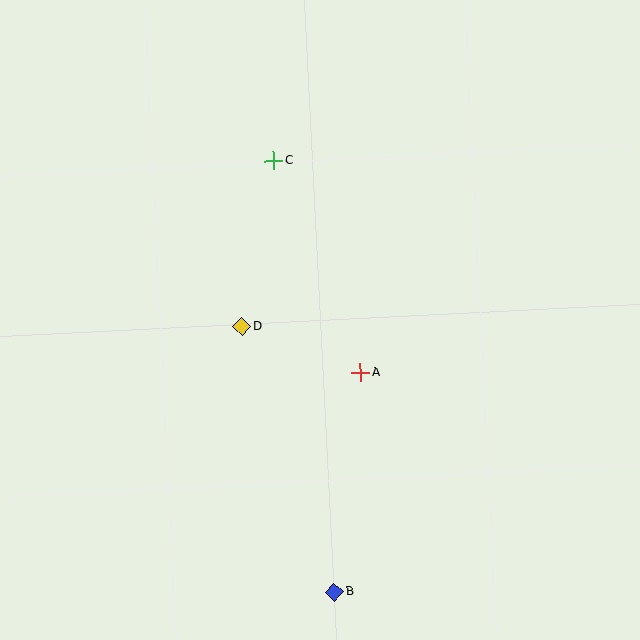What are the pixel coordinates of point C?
Point C is at (274, 161).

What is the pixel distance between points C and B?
The distance between C and B is 435 pixels.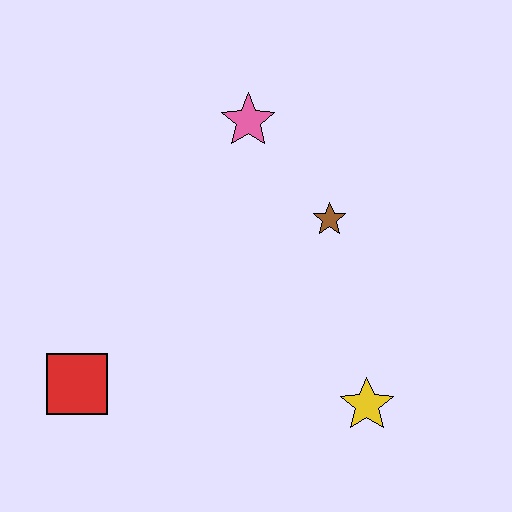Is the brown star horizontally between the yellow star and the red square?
Yes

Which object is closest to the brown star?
The pink star is closest to the brown star.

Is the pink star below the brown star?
No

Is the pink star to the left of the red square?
No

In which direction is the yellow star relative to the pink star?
The yellow star is below the pink star.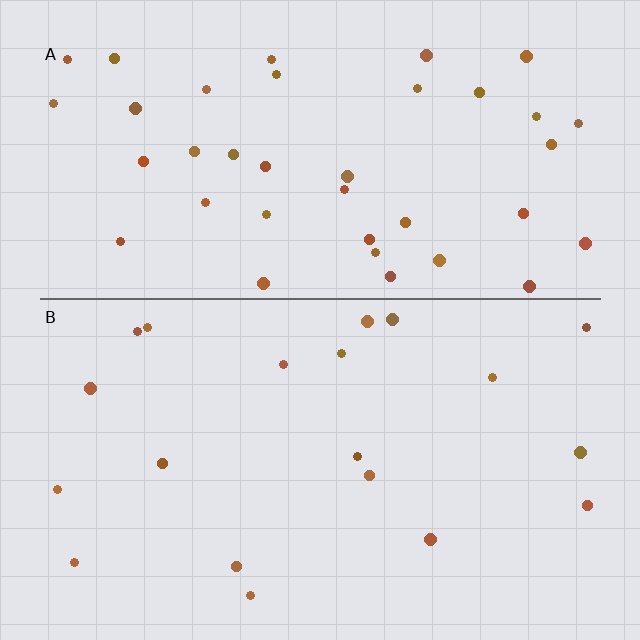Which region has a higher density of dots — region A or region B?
A (the top).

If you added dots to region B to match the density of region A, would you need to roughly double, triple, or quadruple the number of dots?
Approximately double.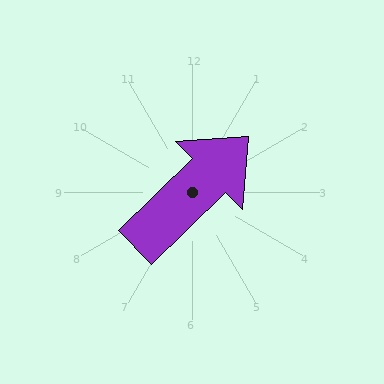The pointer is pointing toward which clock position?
Roughly 2 o'clock.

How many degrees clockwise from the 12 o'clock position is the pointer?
Approximately 46 degrees.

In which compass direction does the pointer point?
Northeast.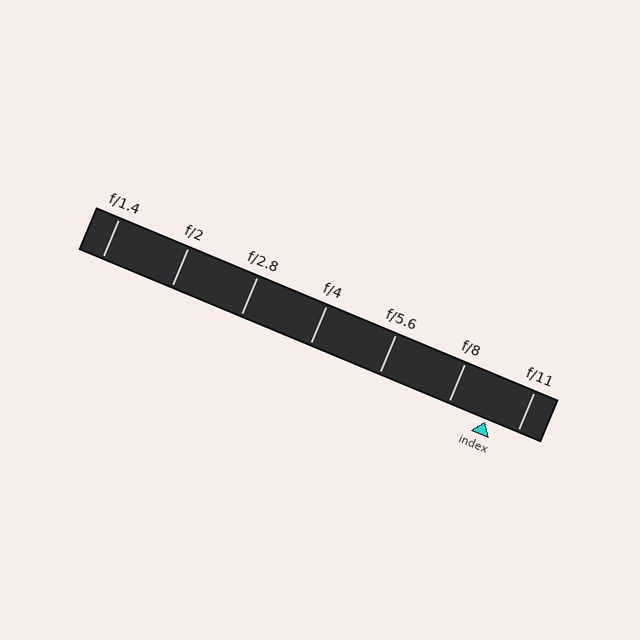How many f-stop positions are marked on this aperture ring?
There are 7 f-stop positions marked.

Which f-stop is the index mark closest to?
The index mark is closest to f/11.